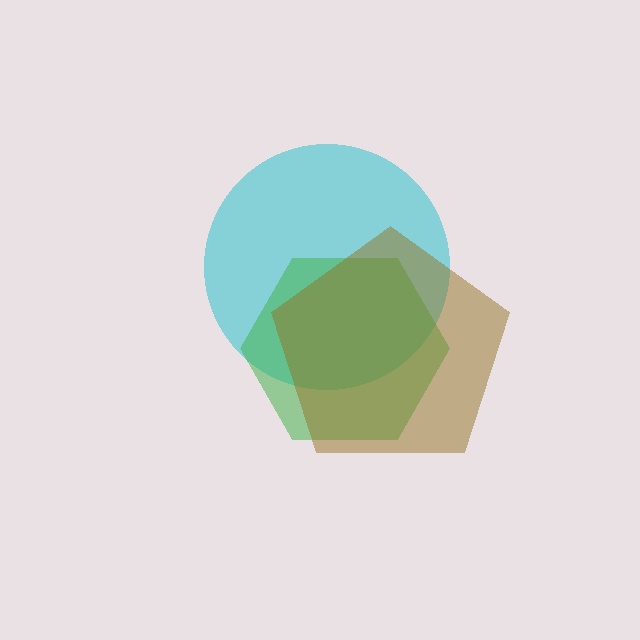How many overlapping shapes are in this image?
There are 3 overlapping shapes in the image.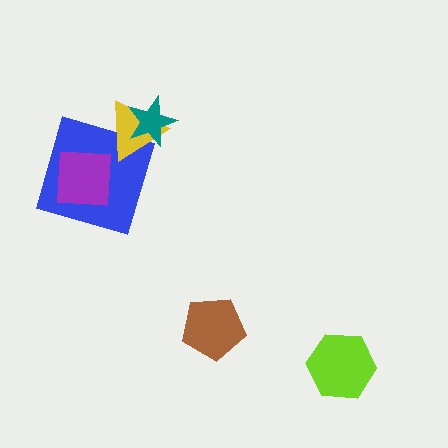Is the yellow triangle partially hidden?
Yes, it is partially covered by another shape.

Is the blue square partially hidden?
Yes, it is partially covered by another shape.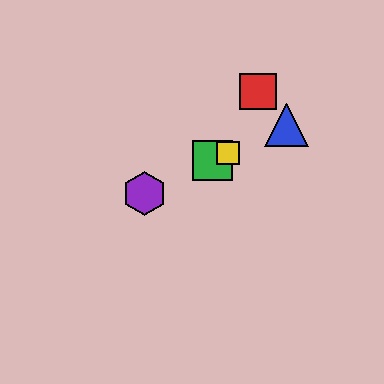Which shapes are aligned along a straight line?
The blue triangle, the green square, the yellow square, the purple hexagon are aligned along a straight line.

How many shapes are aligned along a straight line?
4 shapes (the blue triangle, the green square, the yellow square, the purple hexagon) are aligned along a straight line.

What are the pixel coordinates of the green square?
The green square is at (213, 161).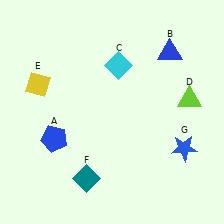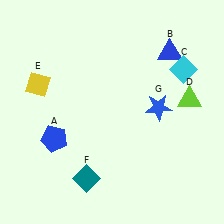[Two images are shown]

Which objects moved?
The objects that moved are: the cyan diamond (C), the blue star (G).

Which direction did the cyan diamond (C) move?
The cyan diamond (C) moved right.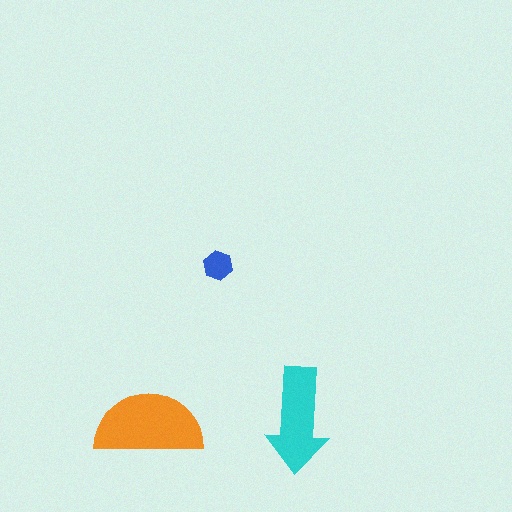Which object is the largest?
The orange semicircle.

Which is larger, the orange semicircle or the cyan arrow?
The orange semicircle.